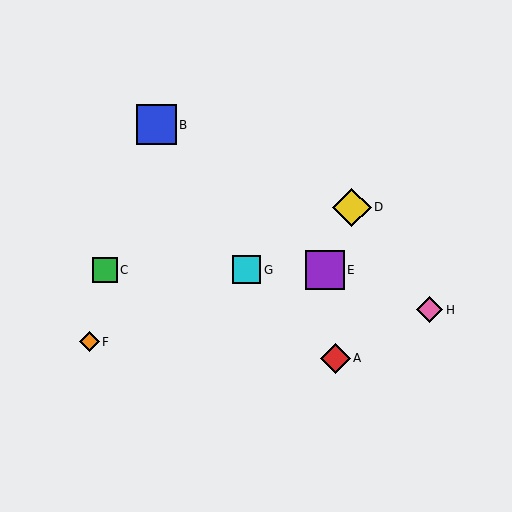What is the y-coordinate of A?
Object A is at y≈358.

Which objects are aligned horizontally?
Objects C, E, G are aligned horizontally.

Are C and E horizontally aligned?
Yes, both are at y≈270.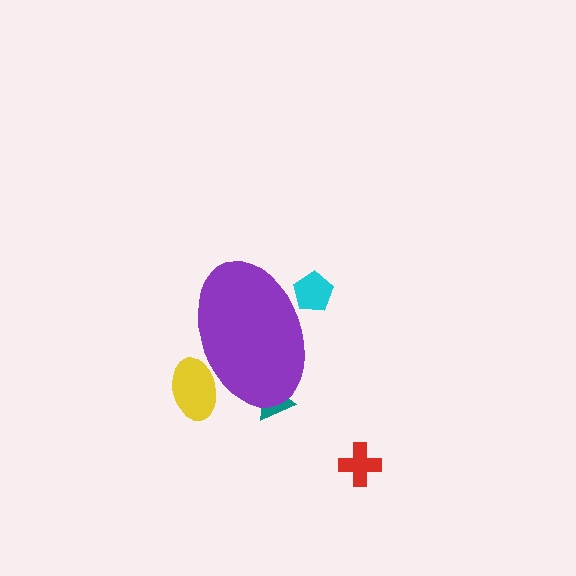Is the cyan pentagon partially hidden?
Yes, the cyan pentagon is partially hidden behind the purple ellipse.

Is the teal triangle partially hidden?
Yes, the teal triangle is partially hidden behind the purple ellipse.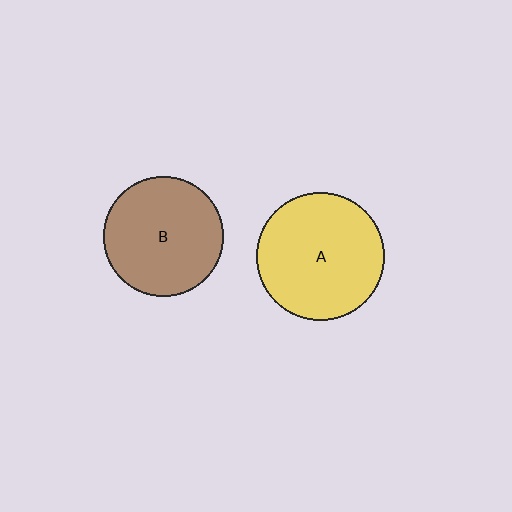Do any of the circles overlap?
No, none of the circles overlap.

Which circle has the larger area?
Circle A (yellow).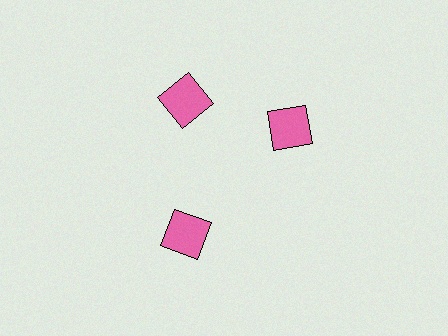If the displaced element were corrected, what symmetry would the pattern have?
It would have 3-fold rotational symmetry — the pattern would map onto itself every 120 degrees.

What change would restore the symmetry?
The symmetry would be restored by rotating it back into even spacing with its neighbors so that all 3 squares sit at equal angles and equal distance from the center.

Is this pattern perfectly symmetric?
No. The 3 pink squares are arranged in a ring, but one element near the 3 o'clock position is rotated out of alignment along the ring, breaking the 3-fold rotational symmetry.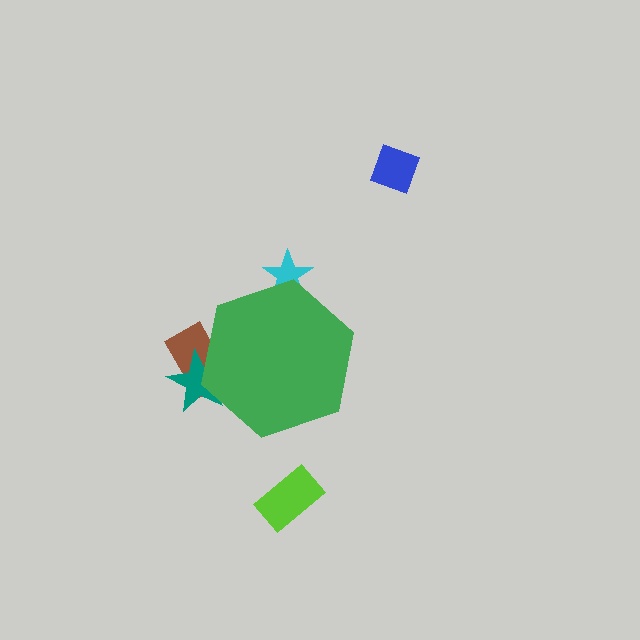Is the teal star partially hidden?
Yes, the teal star is partially hidden behind the green hexagon.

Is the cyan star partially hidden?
Yes, the cyan star is partially hidden behind the green hexagon.